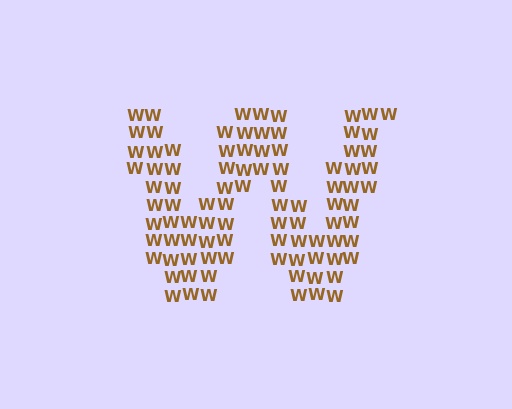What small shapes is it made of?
It is made of small letter W's.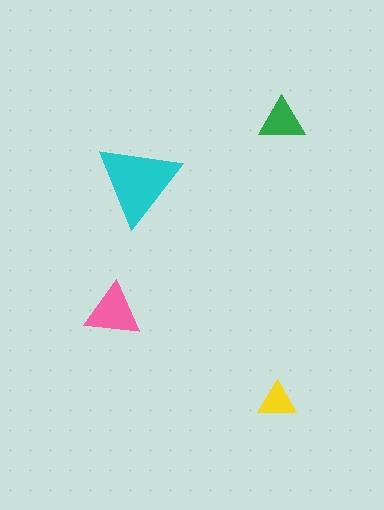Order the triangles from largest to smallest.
the cyan one, the pink one, the green one, the yellow one.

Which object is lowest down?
The yellow triangle is bottommost.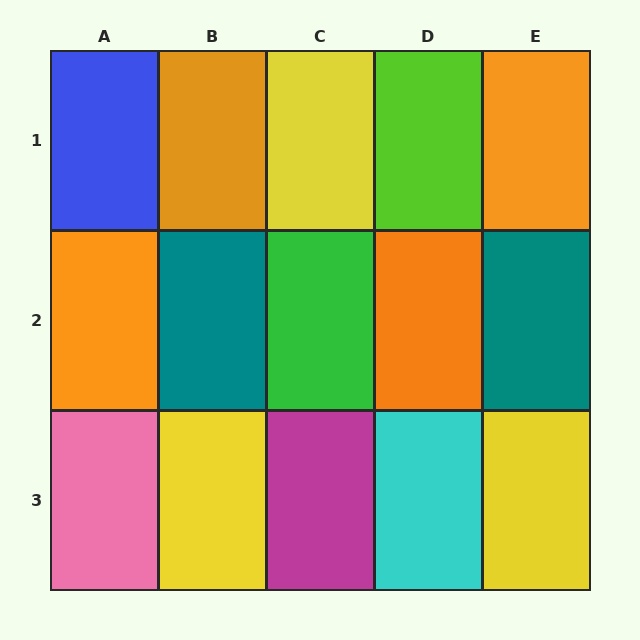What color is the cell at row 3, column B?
Yellow.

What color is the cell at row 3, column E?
Yellow.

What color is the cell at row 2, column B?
Teal.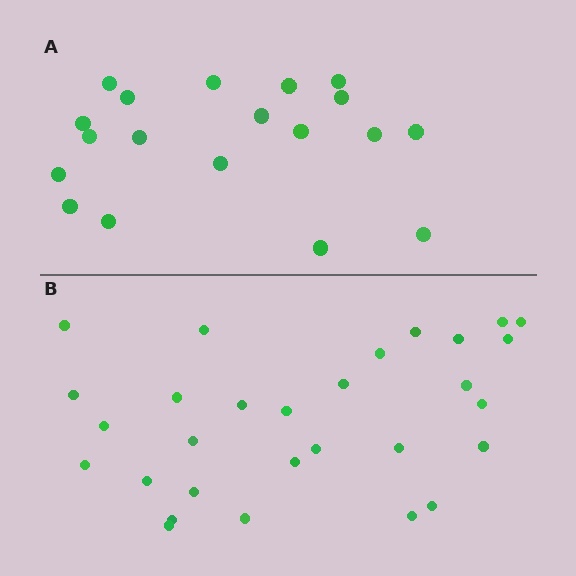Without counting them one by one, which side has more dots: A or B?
Region B (the bottom region) has more dots.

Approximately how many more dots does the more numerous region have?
Region B has roughly 10 or so more dots than region A.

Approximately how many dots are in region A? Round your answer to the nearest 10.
About 20 dots. (The exact count is 19, which rounds to 20.)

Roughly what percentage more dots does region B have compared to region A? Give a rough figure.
About 55% more.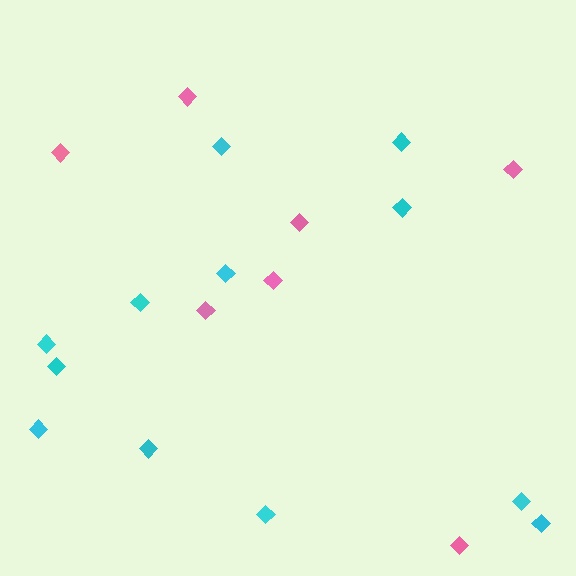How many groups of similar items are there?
There are 2 groups: one group of cyan diamonds (12) and one group of pink diamonds (7).